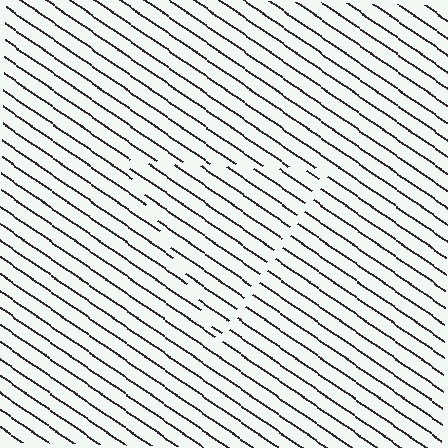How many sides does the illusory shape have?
3 sides — the line-ends trace a triangle.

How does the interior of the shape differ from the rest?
The interior of the shape contains the same grating, shifted by half a period — the contour is defined by the phase discontinuity where line-ends from the inner and outer gratings abut.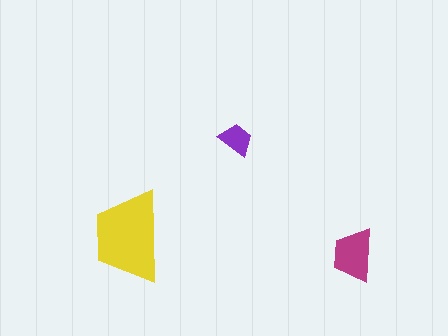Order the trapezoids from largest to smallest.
the yellow one, the magenta one, the purple one.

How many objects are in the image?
There are 3 objects in the image.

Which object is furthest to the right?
The magenta trapezoid is rightmost.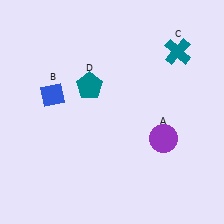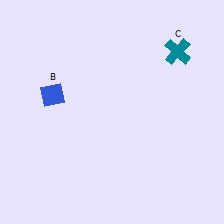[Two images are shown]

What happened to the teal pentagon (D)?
The teal pentagon (D) was removed in Image 2. It was in the top-left area of Image 1.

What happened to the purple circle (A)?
The purple circle (A) was removed in Image 2. It was in the bottom-right area of Image 1.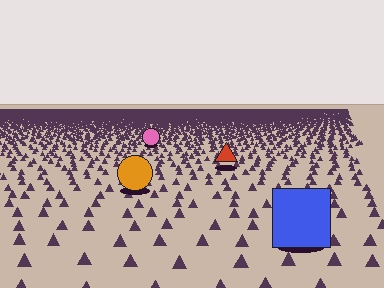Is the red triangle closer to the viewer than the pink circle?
Yes. The red triangle is closer — you can tell from the texture gradient: the ground texture is coarser near it.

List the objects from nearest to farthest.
From nearest to farthest: the blue square, the orange circle, the red triangle, the pink circle.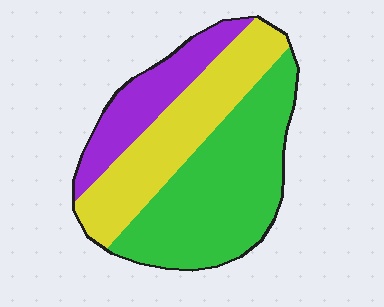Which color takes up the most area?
Green, at roughly 45%.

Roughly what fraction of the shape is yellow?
Yellow takes up between a sixth and a third of the shape.